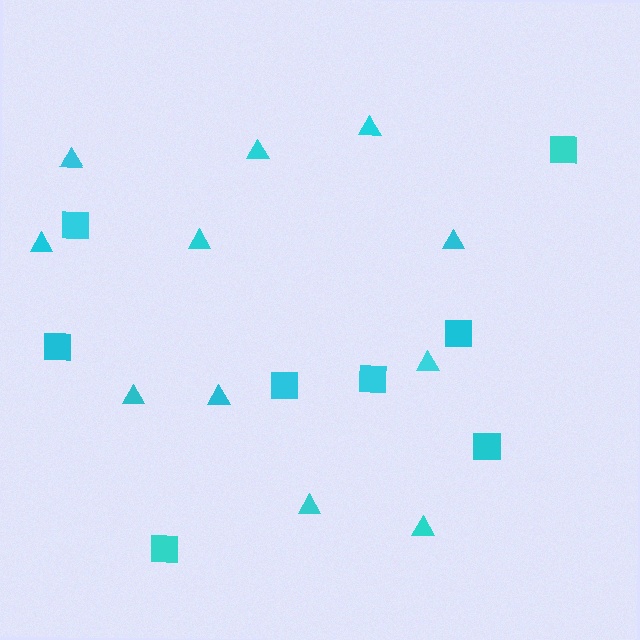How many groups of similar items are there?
There are 2 groups: one group of squares (8) and one group of triangles (11).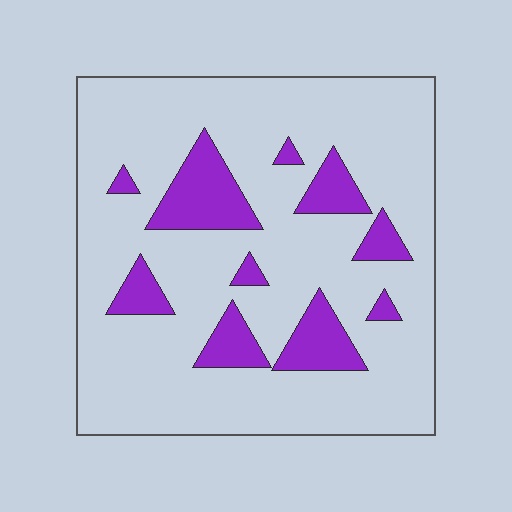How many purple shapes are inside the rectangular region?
10.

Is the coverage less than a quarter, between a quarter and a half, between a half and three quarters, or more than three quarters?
Less than a quarter.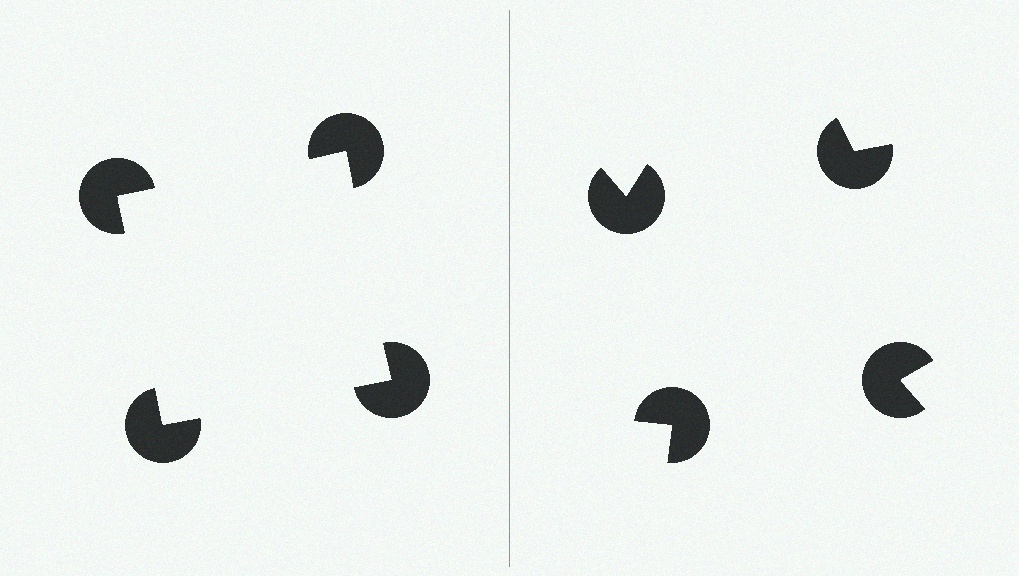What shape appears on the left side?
An illusory square.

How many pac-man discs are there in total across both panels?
8 — 4 on each side.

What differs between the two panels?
The pac-man discs are positioned identically on both sides; only the wedge orientations differ. On the left they align to a square; on the right they are misaligned.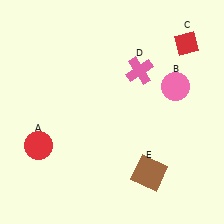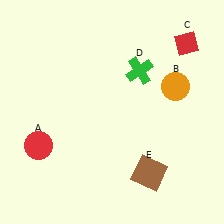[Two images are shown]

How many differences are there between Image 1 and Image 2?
There are 2 differences between the two images.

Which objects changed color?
B changed from pink to orange. D changed from pink to green.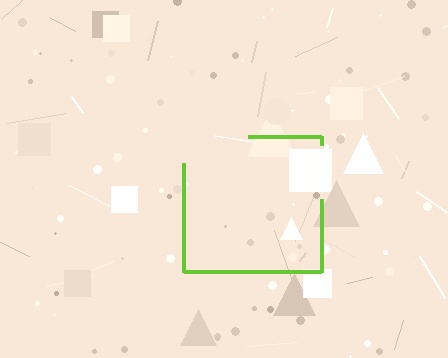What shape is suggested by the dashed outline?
The dashed outline suggests a square.